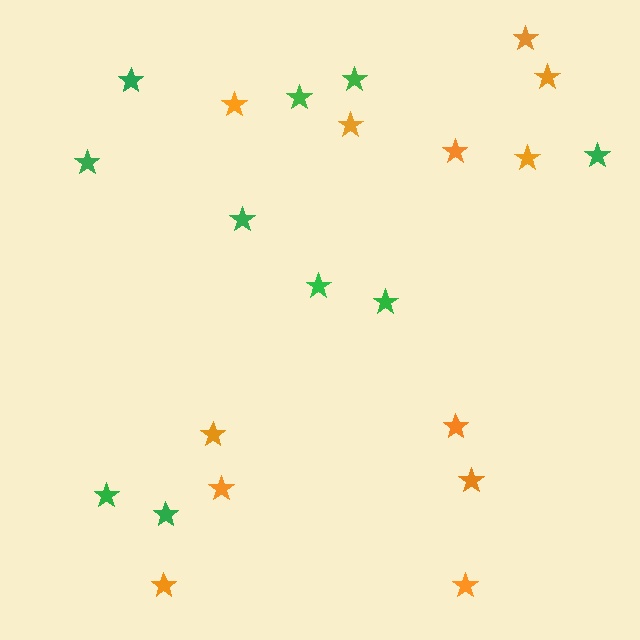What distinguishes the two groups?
There are 2 groups: one group of green stars (10) and one group of orange stars (12).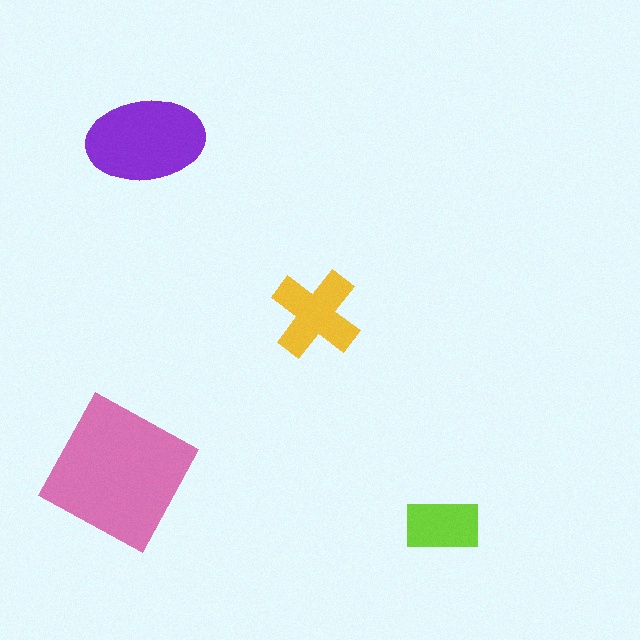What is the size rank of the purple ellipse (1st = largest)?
2nd.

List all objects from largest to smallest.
The pink square, the purple ellipse, the yellow cross, the lime rectangle.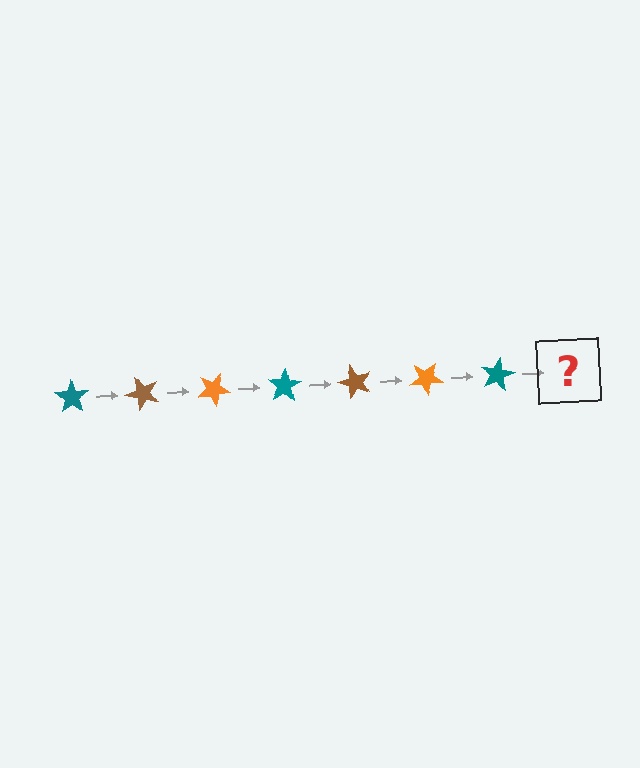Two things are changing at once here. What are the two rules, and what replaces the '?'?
The two rules are that it rotates 50 degrees each step and the color cycles through teal, brown, and orange. The '?' should be a brown star, rotated 350 degrees from the start.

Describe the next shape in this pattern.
It should be a brown star, rotated 350 degrees from the start.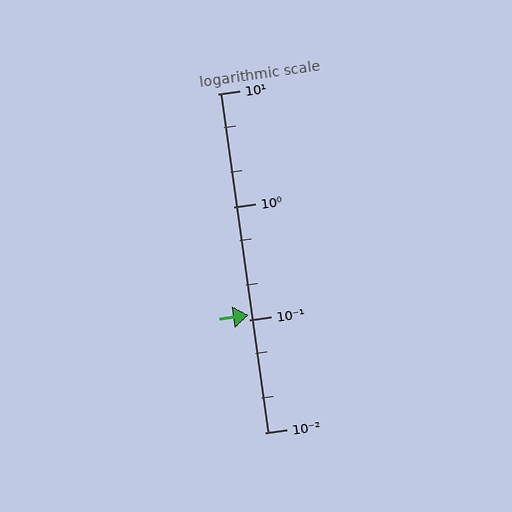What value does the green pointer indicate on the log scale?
The pointer indicates approximately 0.11.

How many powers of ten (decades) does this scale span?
The scale spans 3 decades, from 0.01 to 10.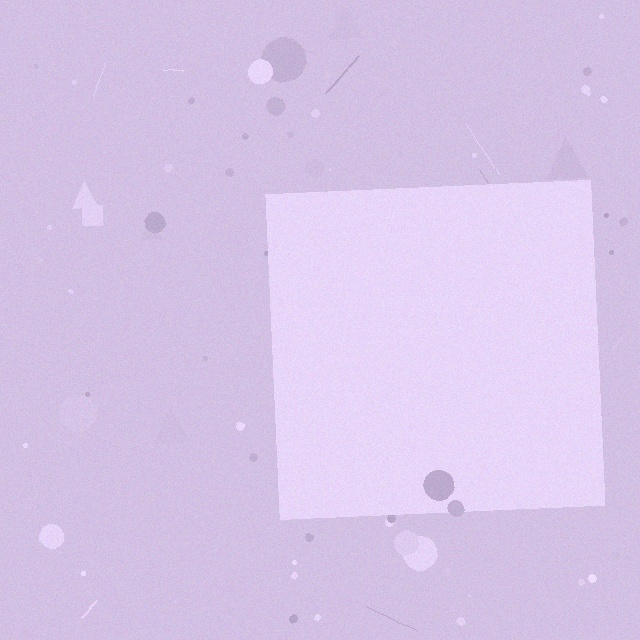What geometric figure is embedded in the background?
A square is embedded in the background.